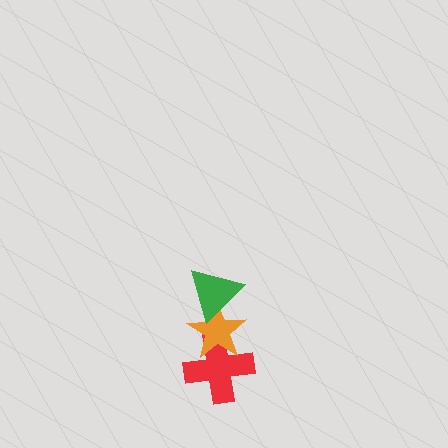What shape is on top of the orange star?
The green triangle is on top of the orange star.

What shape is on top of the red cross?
The orange star is on top of the red cross.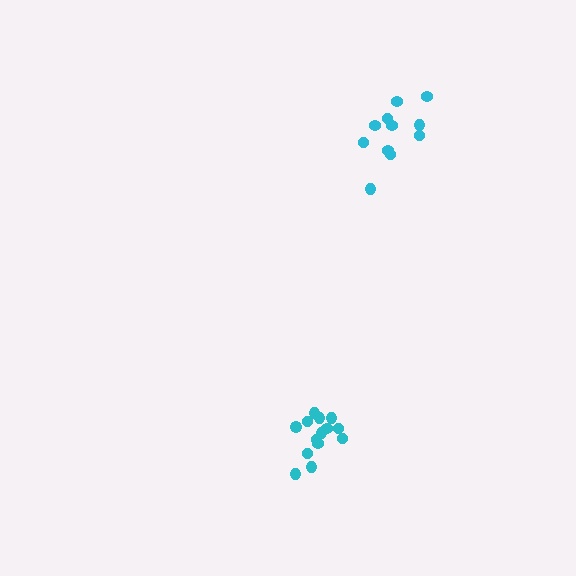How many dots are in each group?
Group 1: 14 dots, Group 2: 11 dots (25 total).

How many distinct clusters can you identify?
There are 2 distinct clusters.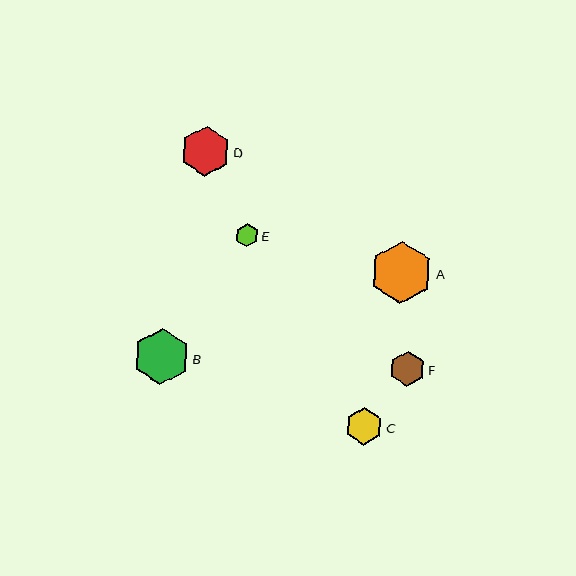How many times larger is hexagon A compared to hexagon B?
Hexagon A is approximately 1.1 times the size of hexagon B.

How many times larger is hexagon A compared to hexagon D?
Hexagon A is approximately 1.2 times the size of hexagon D.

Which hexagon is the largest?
Hexagon A is the largest with a size of approximately 62 pixels.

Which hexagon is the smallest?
Hexagon E is the smallest with a size of approximately 23 pixels.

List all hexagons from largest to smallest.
From largest to smallest: A, B, D, C, F, E.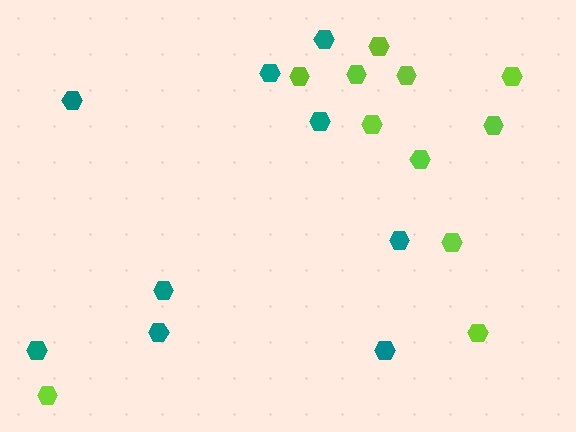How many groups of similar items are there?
There are 2 groups: one group of teal hexagons (9) and one group of lime hexagons (11).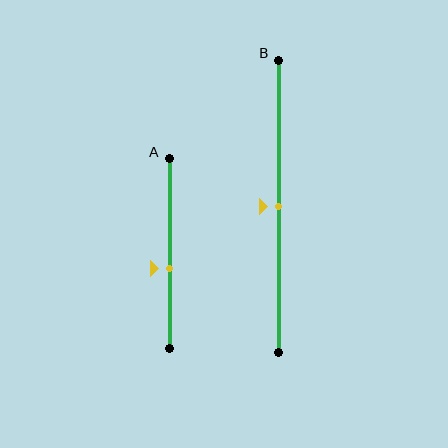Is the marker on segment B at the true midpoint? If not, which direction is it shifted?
Yes, the marker on segment B is at the true midpoint.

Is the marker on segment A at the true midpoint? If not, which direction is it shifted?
No, the marker on segment A is shifted downward by about 8% of the segment length.